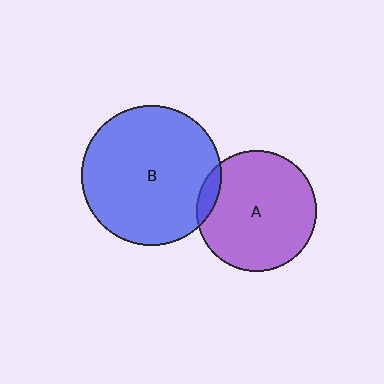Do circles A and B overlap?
Yes.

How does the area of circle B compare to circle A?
Approximately 1.4 times.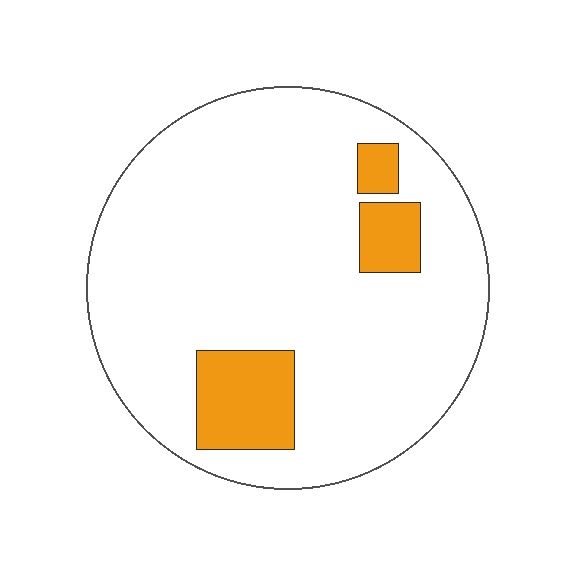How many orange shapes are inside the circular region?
3.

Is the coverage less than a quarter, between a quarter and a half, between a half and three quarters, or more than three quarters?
Less than a quarter.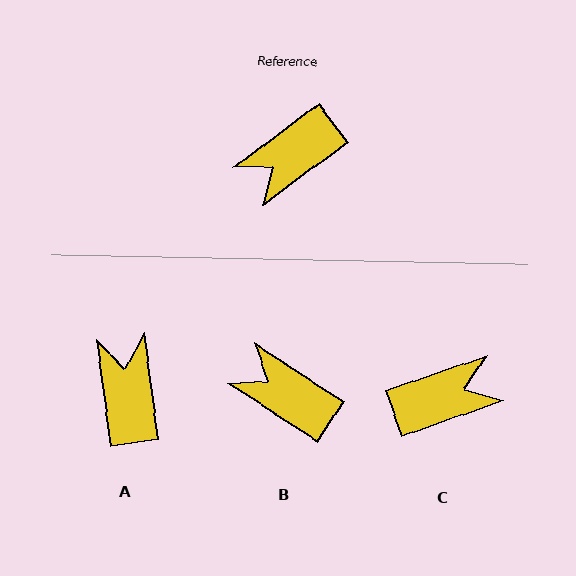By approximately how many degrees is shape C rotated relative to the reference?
Approximately 163 degrees counter-clockwise.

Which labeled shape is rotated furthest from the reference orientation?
C, about 163 degrees away.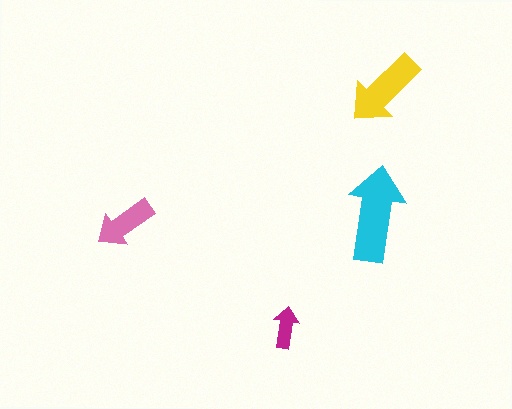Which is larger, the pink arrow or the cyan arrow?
The cyan one.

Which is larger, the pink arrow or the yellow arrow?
The yellow one.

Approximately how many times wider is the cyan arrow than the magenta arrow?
About 2.5 times wider.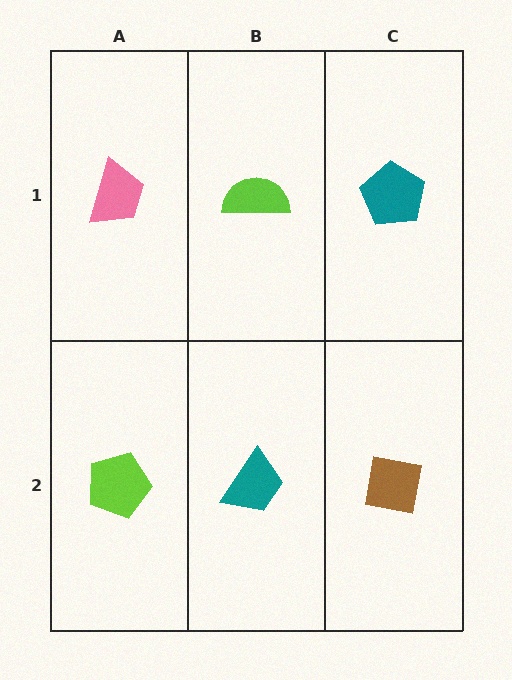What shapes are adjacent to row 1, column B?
A teal trapezoid (row 2, column B), a pink trapezoid (row 1, column A), a teal pentagon (row 1, column C).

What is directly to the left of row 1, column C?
A lime semicircle.